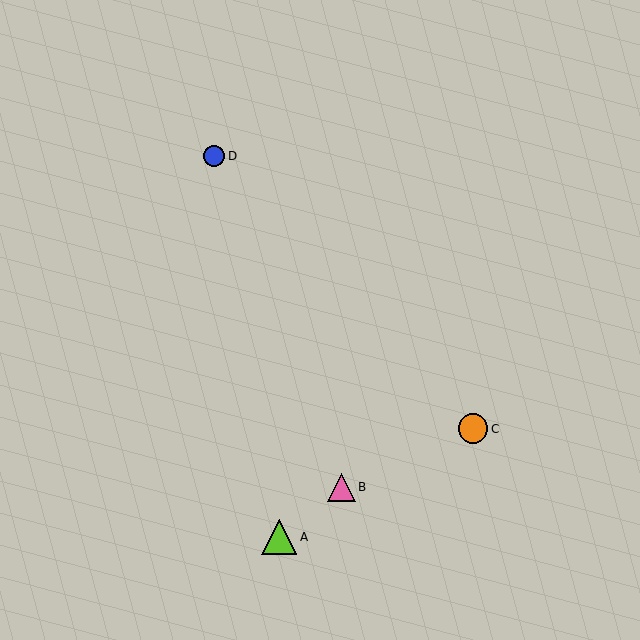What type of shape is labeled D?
Shape D is a blue circle.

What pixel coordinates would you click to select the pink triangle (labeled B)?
Click at (341, 487) to select the pink triangle B.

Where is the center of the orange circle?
The center of the orange circle is at (473, 429).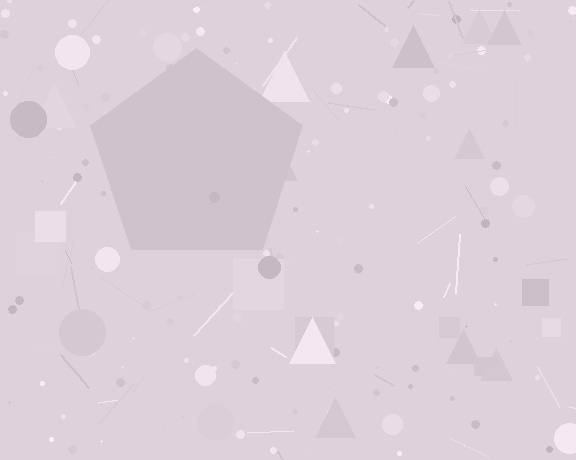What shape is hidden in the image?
A pentagon is hidden in the image.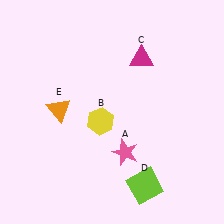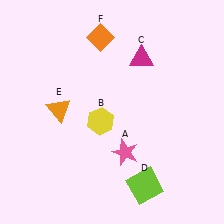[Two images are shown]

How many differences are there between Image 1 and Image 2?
There is 1 difference between the two images.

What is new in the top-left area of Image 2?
An orange diamond (F) was added in the top-left area of Image 2.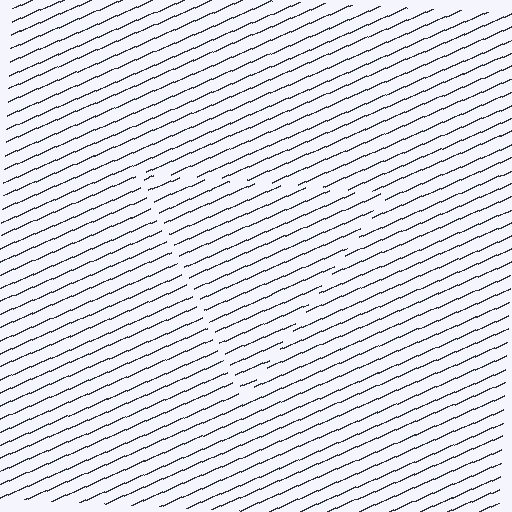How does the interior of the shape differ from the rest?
The interior of the shape contains the same grating, shifted by half a period — the contour is defined by the phase discontinuity where line-ends from the inner and outer gratings abut.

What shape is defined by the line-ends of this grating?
An illusory triangle. The interior of the shape contains the same grating, shifted by half a period — the contour is defined by the phase discontinuity where line-ends from the inner and outer gratings abut.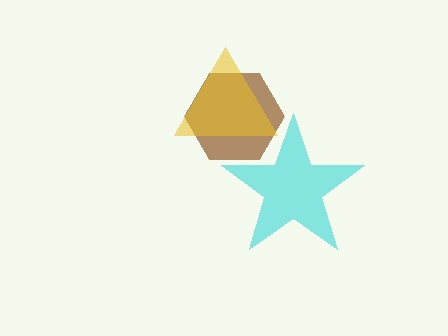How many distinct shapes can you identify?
There are 3 distinct shapes: a brown hexagon, a yellow triangle, a cyan star.